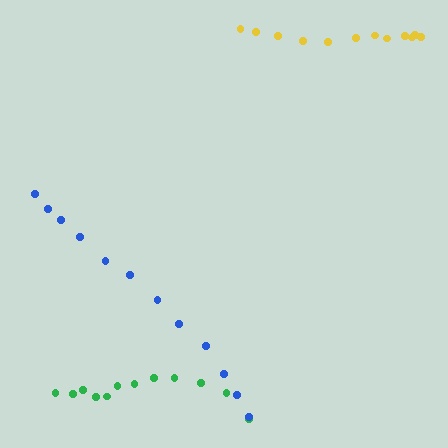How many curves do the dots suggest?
There are 3 distinct paths.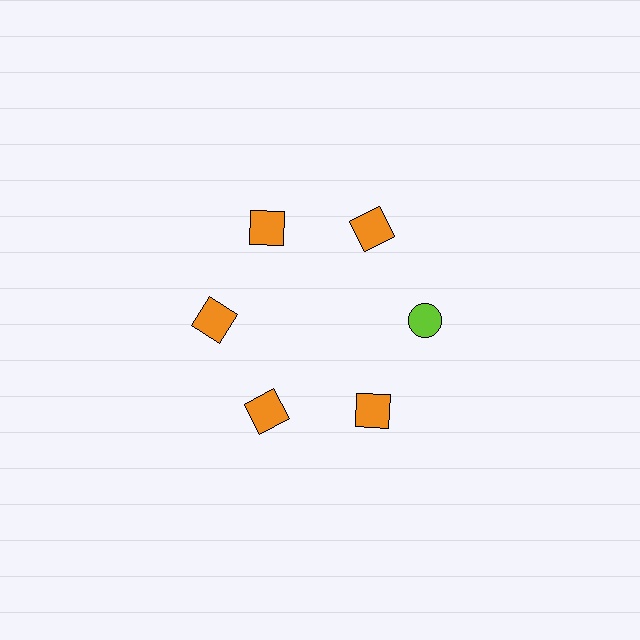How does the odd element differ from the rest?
It differs in both color (lime instead of orange) and shape (circle instead of square).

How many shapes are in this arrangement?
There are 6 shapes arranged in a ring pattern.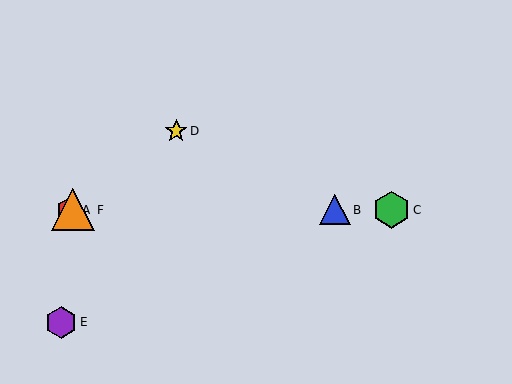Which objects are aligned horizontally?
Objects A, B, C, F are aligned horizontally.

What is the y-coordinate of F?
Object F is at y≈210.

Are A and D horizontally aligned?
No, A is at y≈210 and D is at y≈131.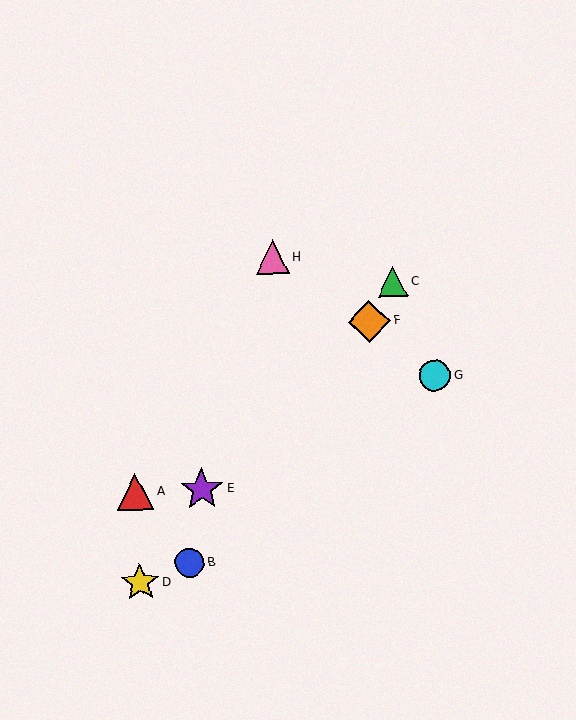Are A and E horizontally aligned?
Yes, both are at y≈492.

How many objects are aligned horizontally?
2 objects (A, E) are aligned horizontally.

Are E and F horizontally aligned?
No, E is at y≈489 and F is at y≈321.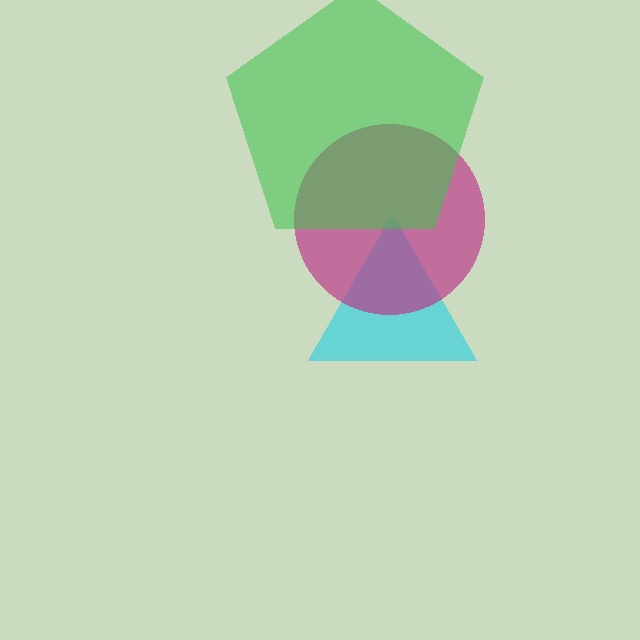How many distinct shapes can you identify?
There are 3 distinct shapes: a cyan triangle, a magenta circle, a green pentagon.